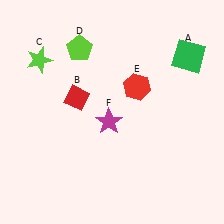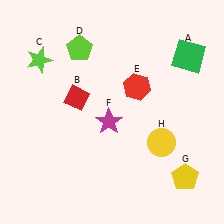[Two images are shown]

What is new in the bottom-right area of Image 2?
A yellow circle (H) was added in the bottom-right area of Image 2.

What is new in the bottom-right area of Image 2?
A yellow pentagon (G) was added in the bottom-right area of Image 2.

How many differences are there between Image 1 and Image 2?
There are 2 differences between the two images.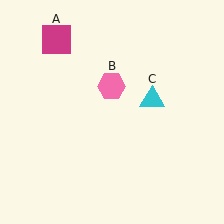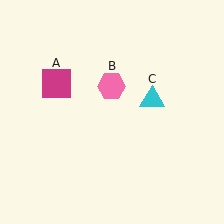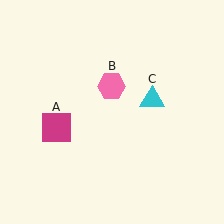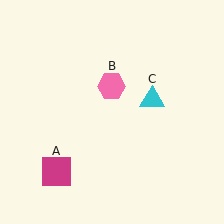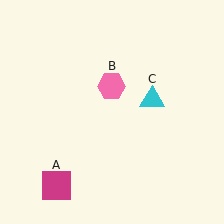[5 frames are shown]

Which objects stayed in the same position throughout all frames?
Pink hexagon (object B) and cyan triangle (object C) remained stationary.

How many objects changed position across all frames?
1 object changed position: magenta square (object A).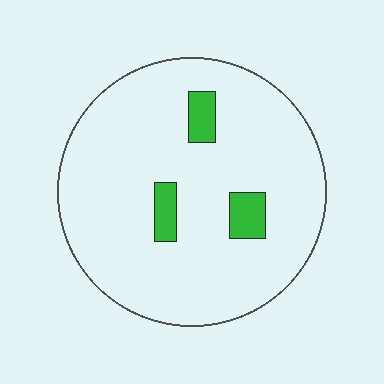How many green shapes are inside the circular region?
3.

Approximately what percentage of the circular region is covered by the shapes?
Approximately 10%.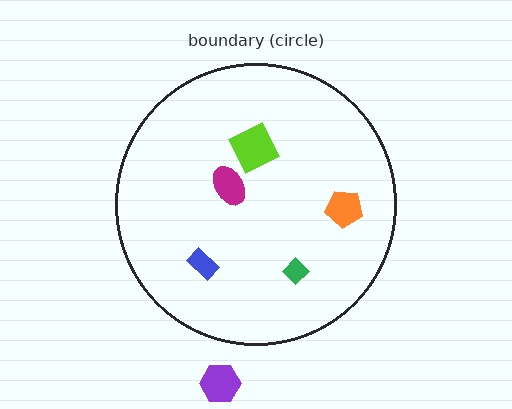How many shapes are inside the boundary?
5 inside, 1 outside.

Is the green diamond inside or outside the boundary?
Inside.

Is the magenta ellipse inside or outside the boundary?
Inside.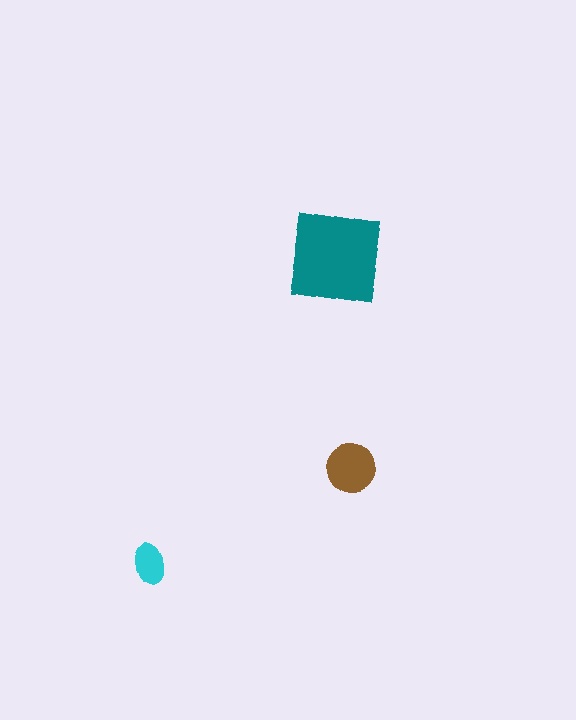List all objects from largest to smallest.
The teal square, the brown circle, the cyan ellipse.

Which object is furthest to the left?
The cyan ellipse is leftmost.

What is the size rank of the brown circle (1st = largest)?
2nd.